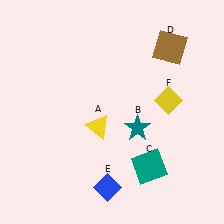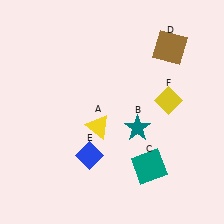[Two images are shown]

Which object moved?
The blue diamond (E) moved up.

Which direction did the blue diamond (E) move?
The blue diamond (E) moved up.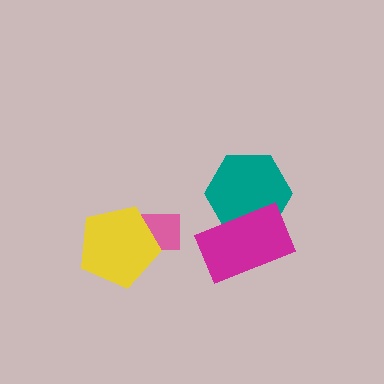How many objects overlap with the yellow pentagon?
1 object overlaps with the yellow pentagon.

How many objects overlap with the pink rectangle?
1 object overlaps with the pink rectangle.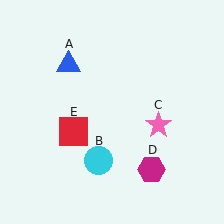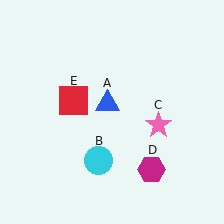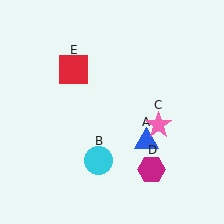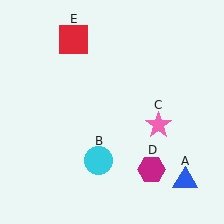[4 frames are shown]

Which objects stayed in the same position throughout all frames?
Cyan circle (object B) and pink star (object C) and magenta hexagon (object D) remained stationary.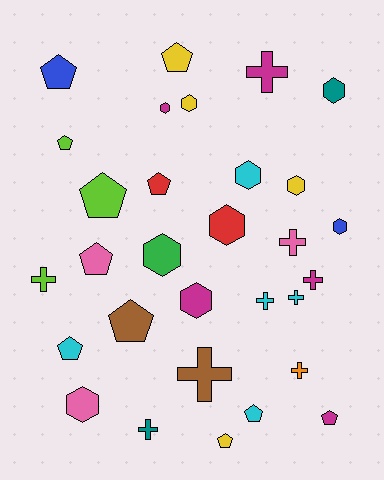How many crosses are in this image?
There are 9 crosses.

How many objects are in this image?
There are 30 objects.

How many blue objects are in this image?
There are 2 blue objects.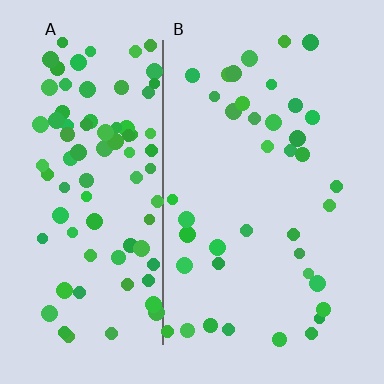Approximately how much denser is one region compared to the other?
Approximately 2.3× — region A over region B.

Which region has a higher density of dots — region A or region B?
A (the left).